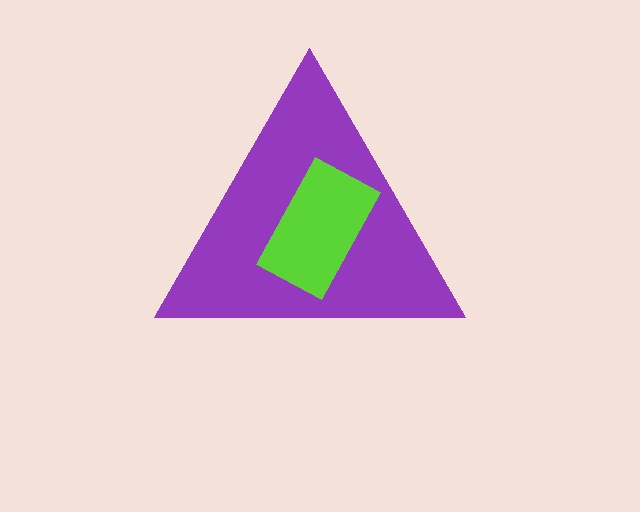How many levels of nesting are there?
2.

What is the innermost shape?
The lime rectangle.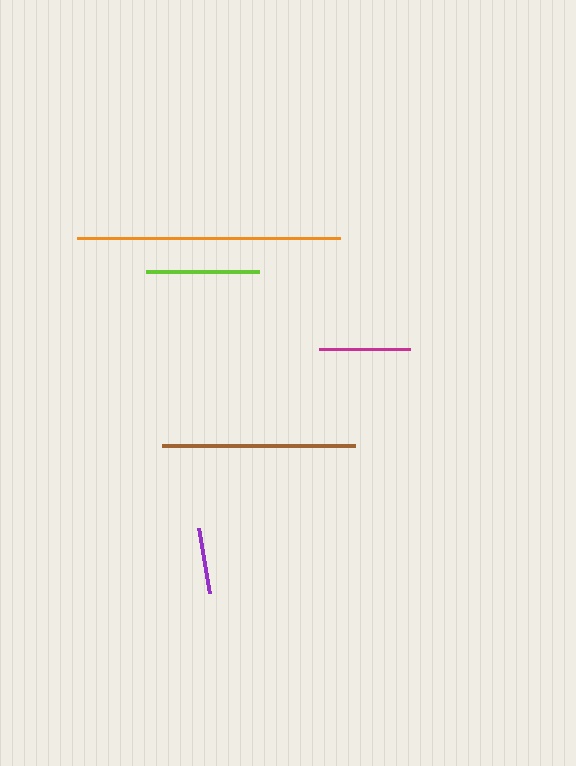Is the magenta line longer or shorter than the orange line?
The orange line is longer than the magenta line.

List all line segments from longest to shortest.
From longest to shortest: orange, brown, lime, magenta, purple.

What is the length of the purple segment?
The purple segment is approximately 66 pixels long.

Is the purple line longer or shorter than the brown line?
The brown line is longer than the purple line.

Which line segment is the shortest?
The purple line is the shortest at approximately 66 pixels.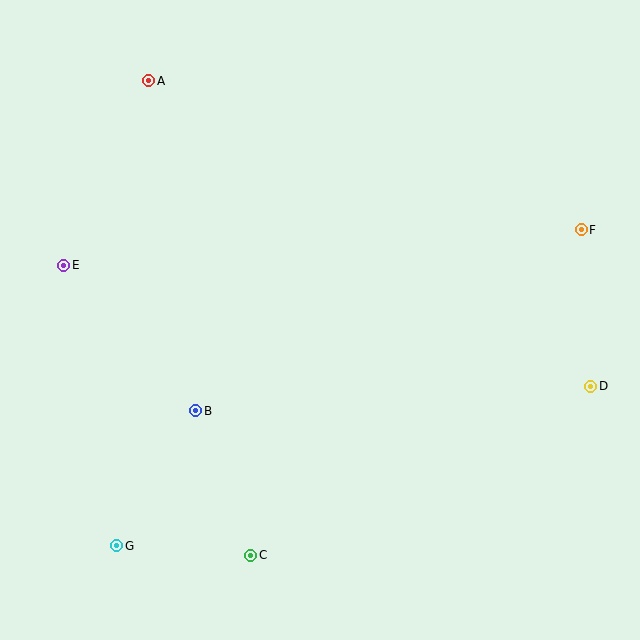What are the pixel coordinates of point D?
Point D is at (591, 386).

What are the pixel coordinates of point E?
Point E is at (64, 265).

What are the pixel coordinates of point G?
Point G is at (117, 546).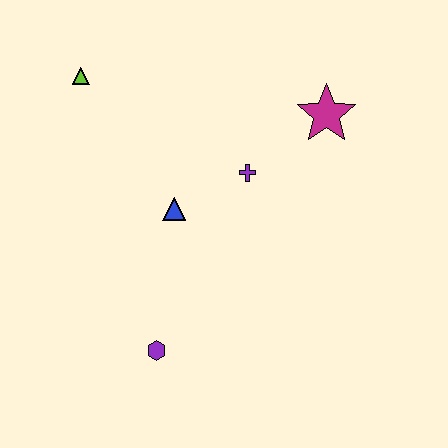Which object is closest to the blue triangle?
The purple cross is closest to the blue triangle.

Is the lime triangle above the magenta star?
Yes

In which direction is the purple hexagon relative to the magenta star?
The purple hexagon is below the magenta star.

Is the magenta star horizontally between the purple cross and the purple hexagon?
No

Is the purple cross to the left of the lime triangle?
No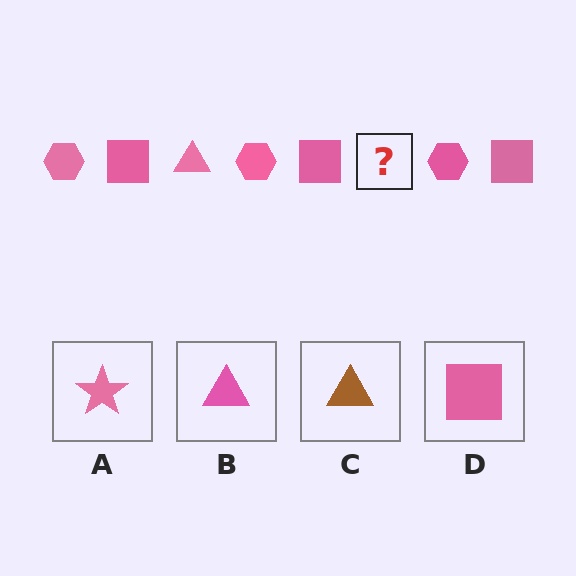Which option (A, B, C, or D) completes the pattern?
B.